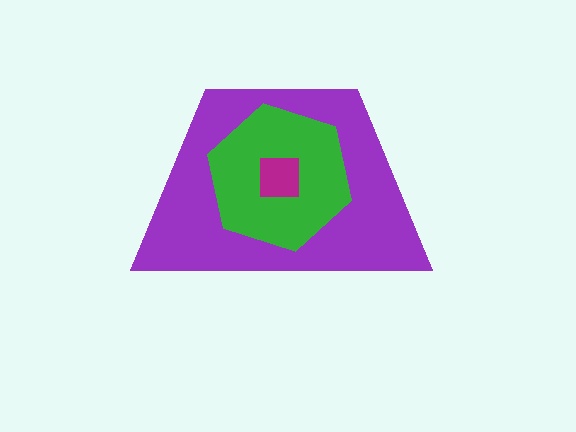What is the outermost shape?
The purple trapezoid.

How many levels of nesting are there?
3.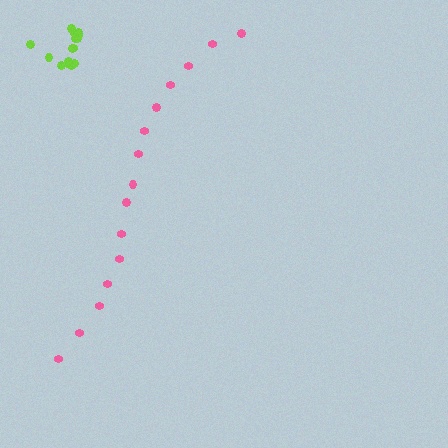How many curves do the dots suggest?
There are 2 distinct paths.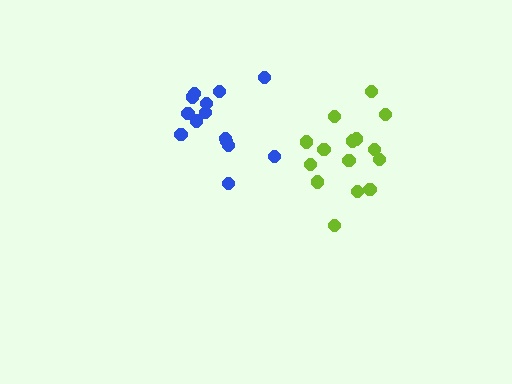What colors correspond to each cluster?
The clusters are colored: lime, blue.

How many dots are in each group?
Group 1: 15 dots, Group 2: 14 dots (29 total).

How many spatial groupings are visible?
There are 2 spatial groupings.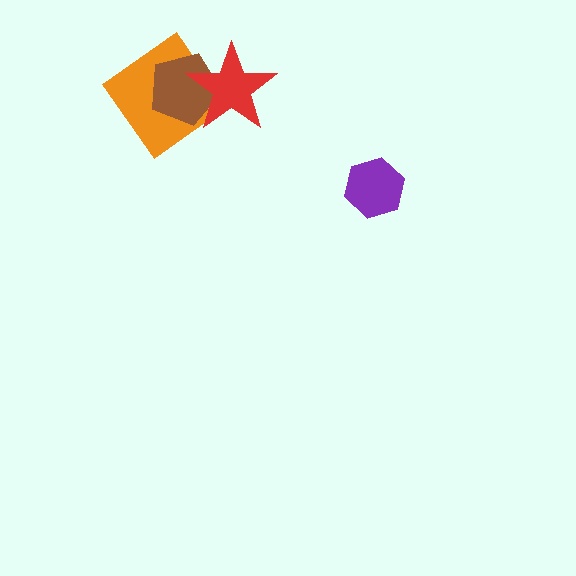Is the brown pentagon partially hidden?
Yes, it is partially covered by another shape.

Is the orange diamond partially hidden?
Yes, it is partially covered by another shape.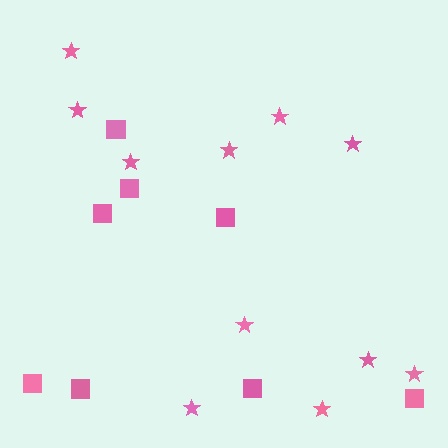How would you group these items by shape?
There are 2 groups: one group of squares (8) and one group of stars (11).